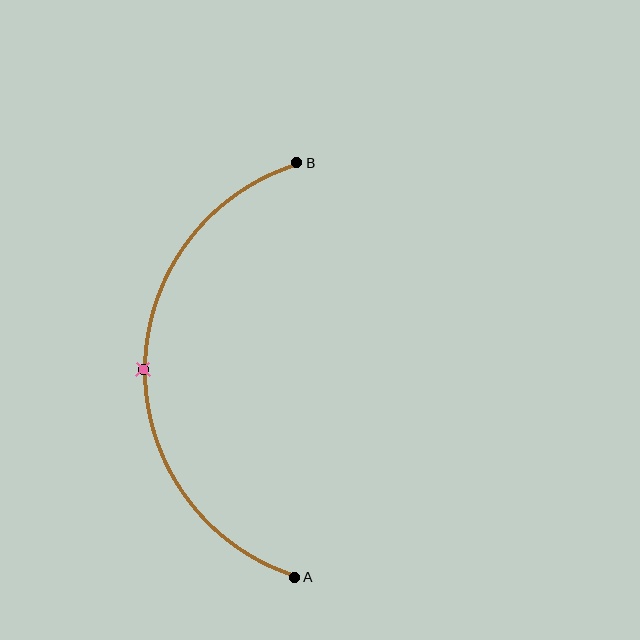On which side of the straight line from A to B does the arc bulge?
The arc bulges to the left of the straight line connecting A and B.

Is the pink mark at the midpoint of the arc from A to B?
Yes. The pink mark lies on the arc at equal arc-length from both A and B — it is the arc midpoint.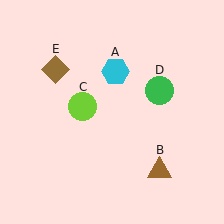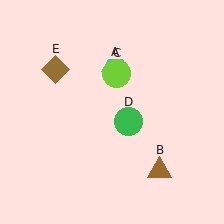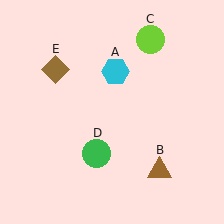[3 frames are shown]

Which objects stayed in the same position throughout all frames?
Cyan hexagon (object A) and brown triangle (object B) and brown diamond (object E) remained stationary.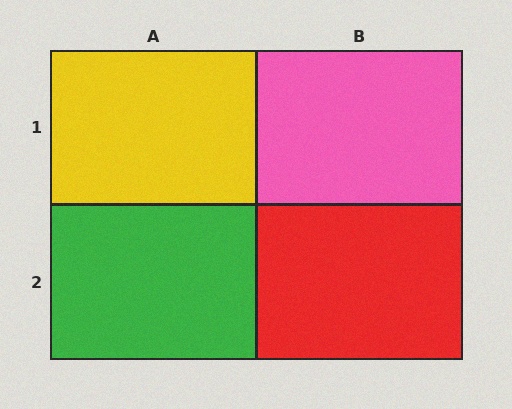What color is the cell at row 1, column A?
Yellow.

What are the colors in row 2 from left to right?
Green, red.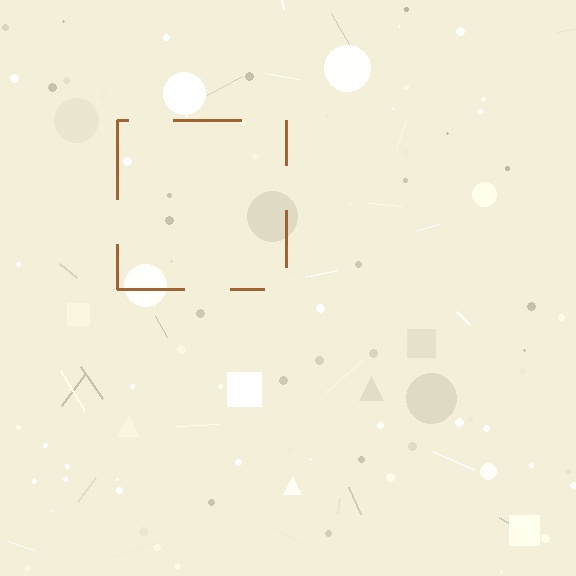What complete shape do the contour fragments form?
The contour fragments form a square.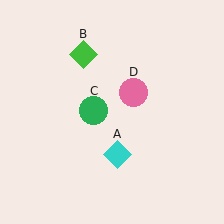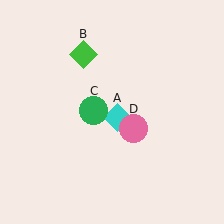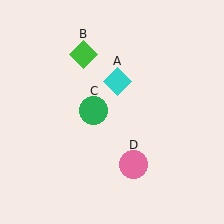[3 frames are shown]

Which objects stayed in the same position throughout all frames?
Green diamond (object B) and green circle (object C) remained stationary.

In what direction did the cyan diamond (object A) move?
The cyan diamond (object A) moved up.